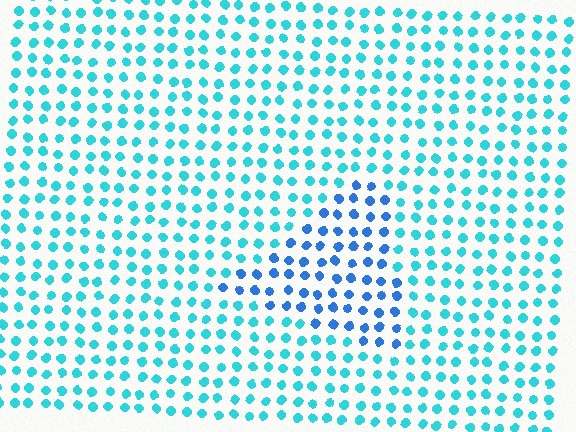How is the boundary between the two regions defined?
The boundary is defined purely by a slight shift in hue (about 33 degrees). Spacing, size, and orientation are identical on both sides.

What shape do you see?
I see a triangle.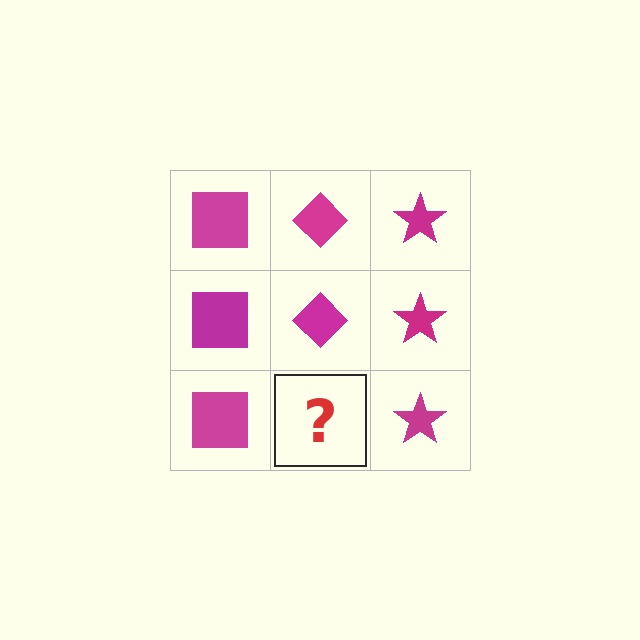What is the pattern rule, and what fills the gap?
The rule is that each column has a consistent shape. The gap should be filled with a magenta diamond.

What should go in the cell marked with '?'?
The missing cell should contain a magenta diamond.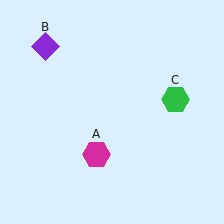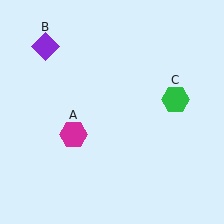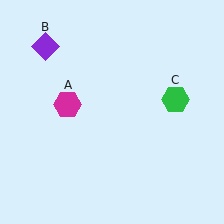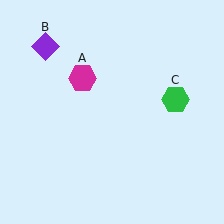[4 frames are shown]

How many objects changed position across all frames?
1 object changed position: magenta hexagon (object A).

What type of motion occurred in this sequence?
The magenta hexagon (object A) rotated clockwise around the center of the scene.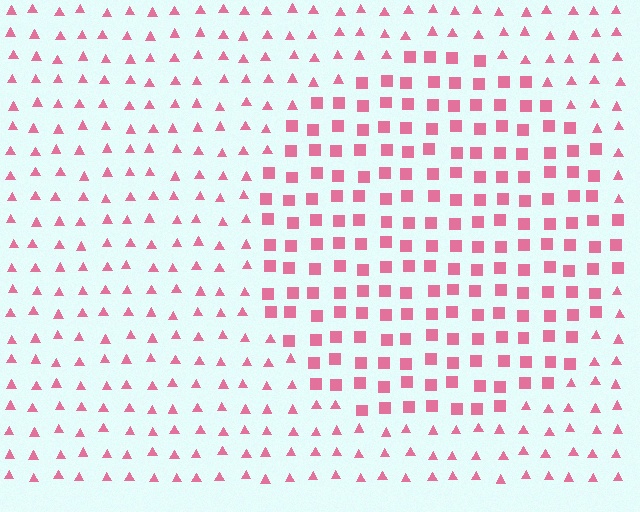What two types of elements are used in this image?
The image uses squares inside the circle region and triangles outside it.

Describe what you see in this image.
The image is filled with small pink elements arranged in a uniform grid. A circle-shaped region contains squares, while the surrounding area contains triangles. The boundary is defined purely by the change in element shape.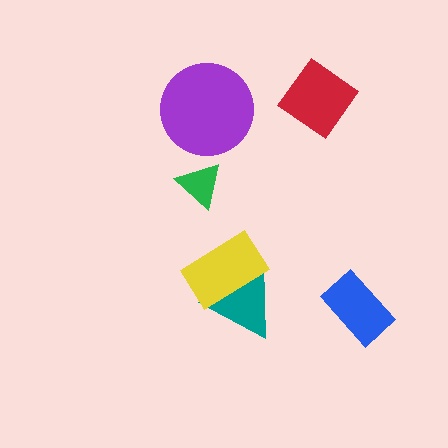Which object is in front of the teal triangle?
The yellow rectangle is in front of the teal triangle.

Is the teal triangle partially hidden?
Yes, it is partially covered by another shape.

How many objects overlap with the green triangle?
0 objects overlap with the green triangle.